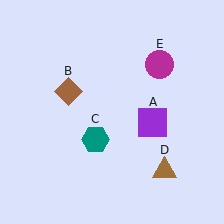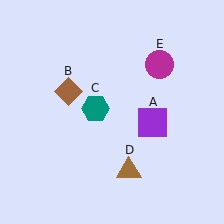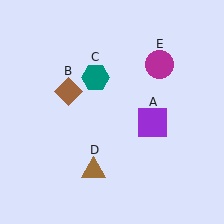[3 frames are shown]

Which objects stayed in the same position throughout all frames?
Purple square (object A) and brown diamond (object B) and magenta circle (object E) remained stationary.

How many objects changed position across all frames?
2 objects changed position: teal hexagon (object C), brown triangle (object D).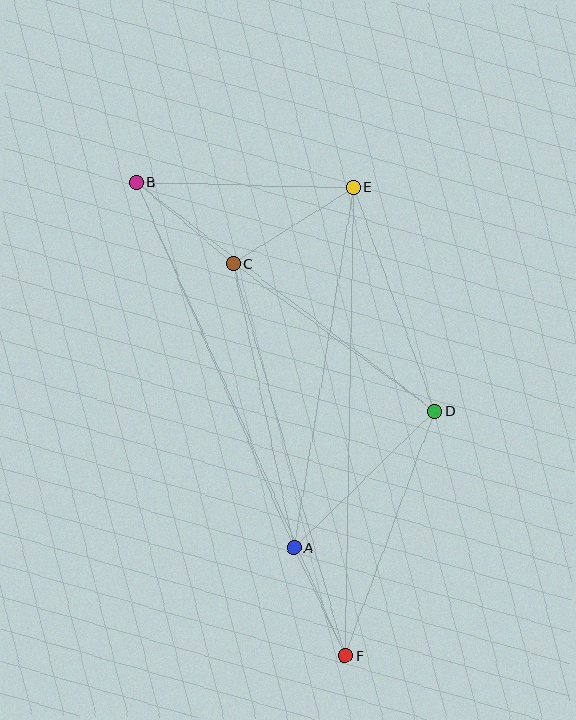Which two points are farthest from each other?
Points B and F are farthest from each other.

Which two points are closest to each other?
Points A and F are closest to each other.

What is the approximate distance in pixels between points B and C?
The distance between B and C is approximately 127 pixels.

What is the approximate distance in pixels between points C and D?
The distance between C and D is approximately 249 pixels.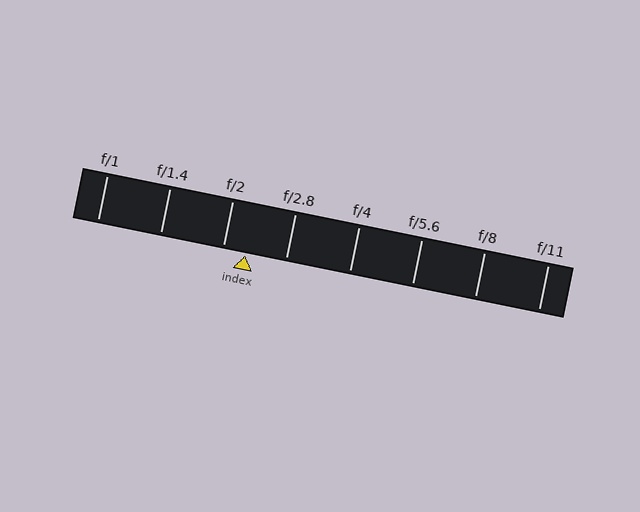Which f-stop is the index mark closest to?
The index mark is closest to f/2.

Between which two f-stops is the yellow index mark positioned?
The index mark is between f/2 and f/2.8.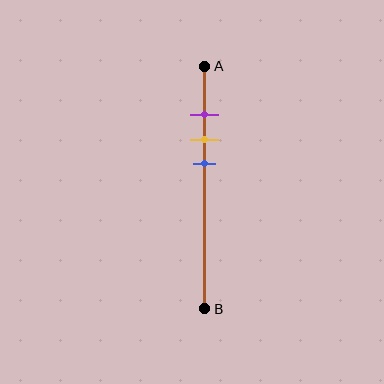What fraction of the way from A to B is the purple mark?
The purple mark is approximately 20% (0.2) of the way from A to B.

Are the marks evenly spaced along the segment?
Yes, the marks are approximately evenly spaced.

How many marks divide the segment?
There are 3 marks dividing the segment.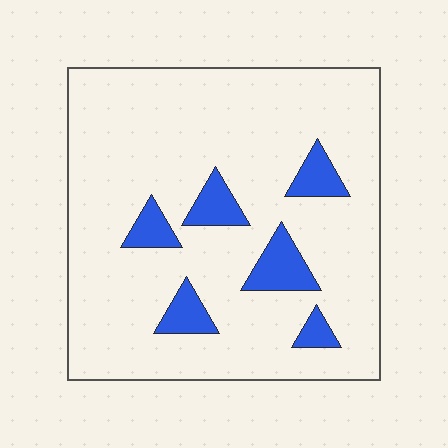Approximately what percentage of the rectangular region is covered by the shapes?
Approximately 10%.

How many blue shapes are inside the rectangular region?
6.